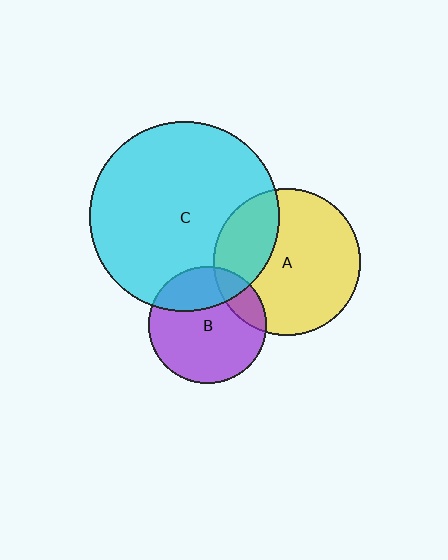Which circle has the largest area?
Circle C (cyan).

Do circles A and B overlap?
Yes.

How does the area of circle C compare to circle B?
Approximately 2.6 times.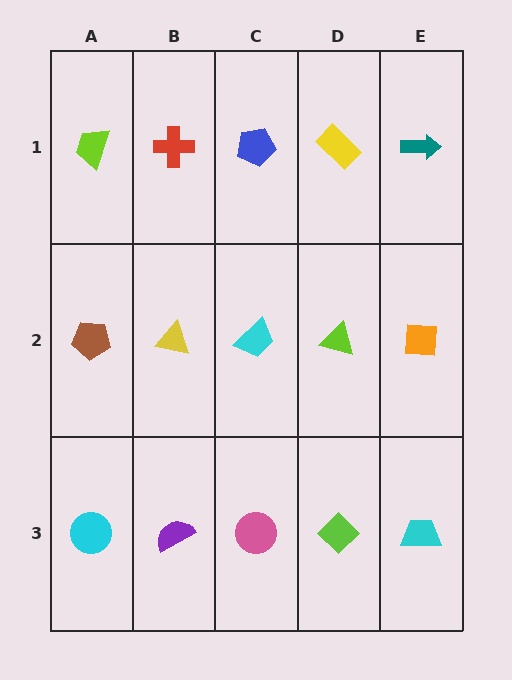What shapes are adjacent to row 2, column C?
A blue pentagon (row 1, column C), a pink circle (row 3, column C), a yellow triangle (row 2, column B), a lime triangle (row 2, column D).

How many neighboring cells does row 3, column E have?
2.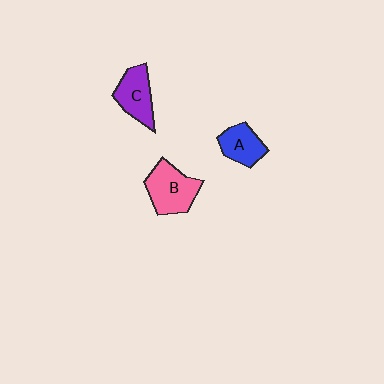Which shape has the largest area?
Shape B (pink).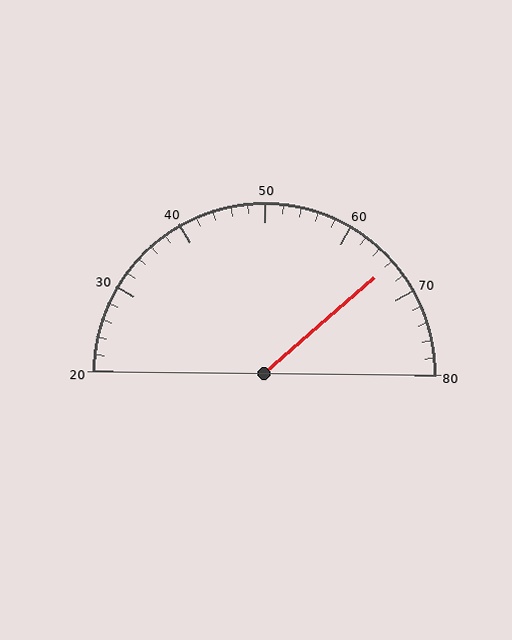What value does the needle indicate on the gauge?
The needle indicates approximately 66.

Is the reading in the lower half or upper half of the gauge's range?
The reading is in the upper half of the range (20 to 80).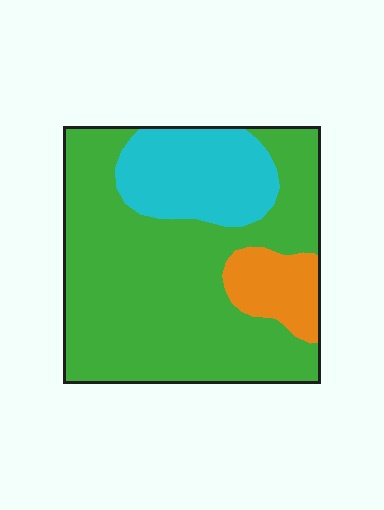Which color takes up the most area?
Green, at roughly 70%.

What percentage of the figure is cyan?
Cyan covers 21% of the figure.